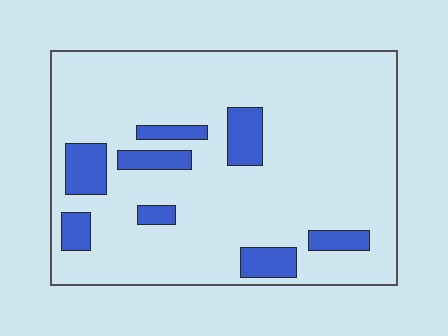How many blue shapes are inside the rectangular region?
8.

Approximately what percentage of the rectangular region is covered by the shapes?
Approximately 15%.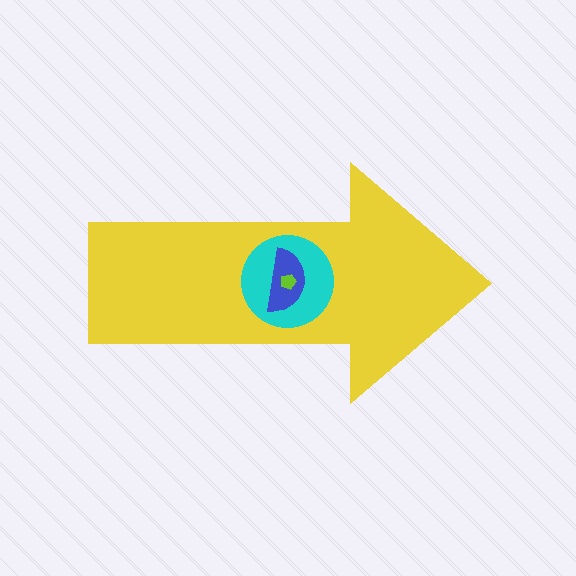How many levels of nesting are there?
4.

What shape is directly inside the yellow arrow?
The cyan circle.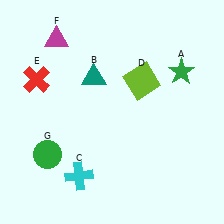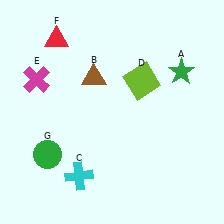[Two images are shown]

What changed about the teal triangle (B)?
In Image 1, B is teal. In Image 2, it changed to brown.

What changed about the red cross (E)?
In Image 1, E is red. In Image 2, it changed to magenta.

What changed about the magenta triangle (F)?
In Image 1, F is magenta. In Image 2, it changed to red.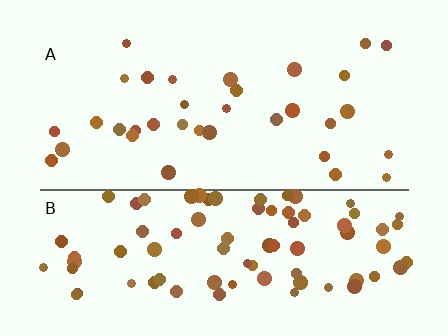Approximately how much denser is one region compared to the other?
Approximately 2.6× — region B over region A.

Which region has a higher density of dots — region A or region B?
B (the bottom).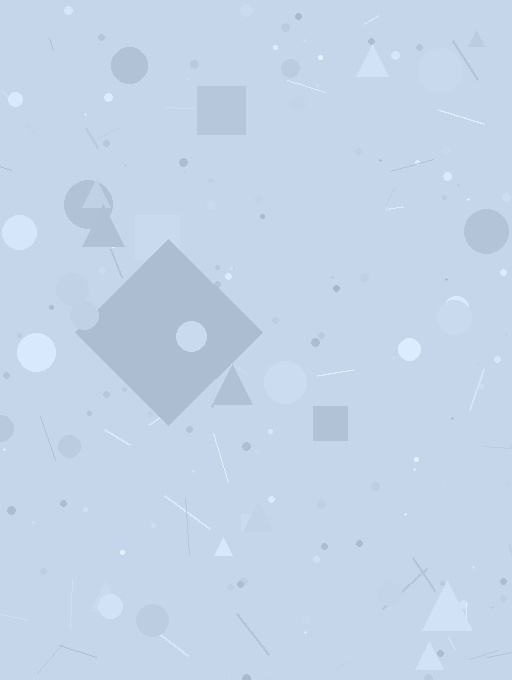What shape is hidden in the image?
A diamond is hidden in the image.